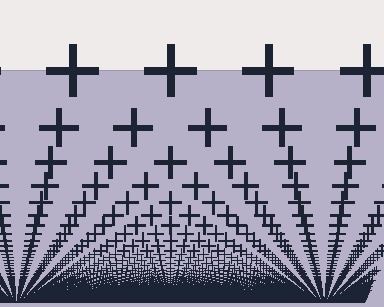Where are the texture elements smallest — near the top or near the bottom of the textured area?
Near the bottom.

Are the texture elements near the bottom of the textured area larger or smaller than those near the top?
Smaller. The gradient is inverted — elements near the bottom are smaller and denser.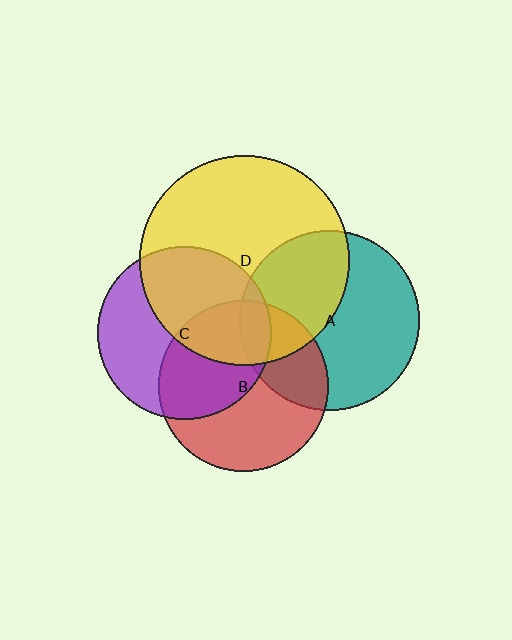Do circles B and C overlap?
Yes.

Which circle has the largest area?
Circle D (yellow).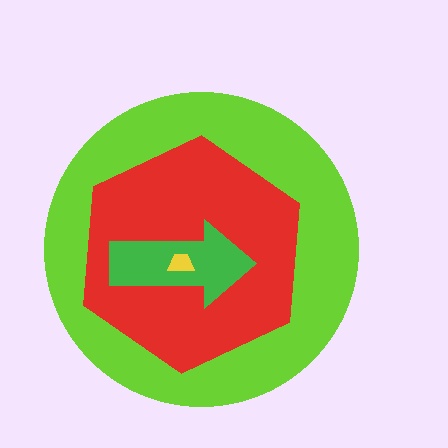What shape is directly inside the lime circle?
The red hexagon.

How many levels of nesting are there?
4.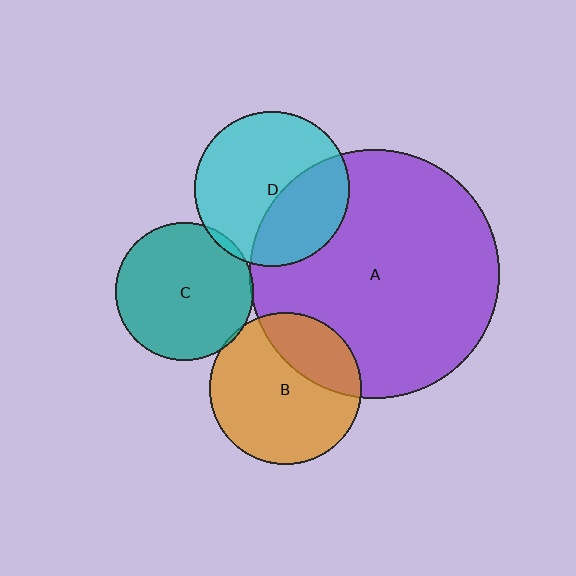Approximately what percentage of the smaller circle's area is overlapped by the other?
Approximately 30%.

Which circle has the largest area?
Circle A (purple).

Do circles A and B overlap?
Yes.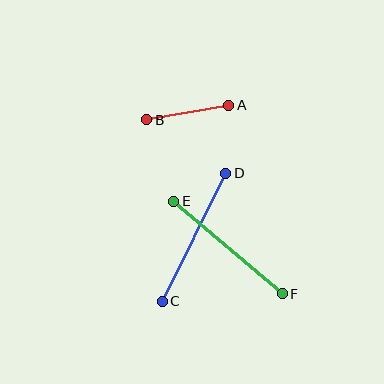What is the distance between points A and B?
The distance is approximately 83 pixels.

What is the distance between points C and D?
The distance is approximately 143 pixels.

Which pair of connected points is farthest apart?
Points C and D are farthest apart.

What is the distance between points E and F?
The distance is approximately 142 pixels.